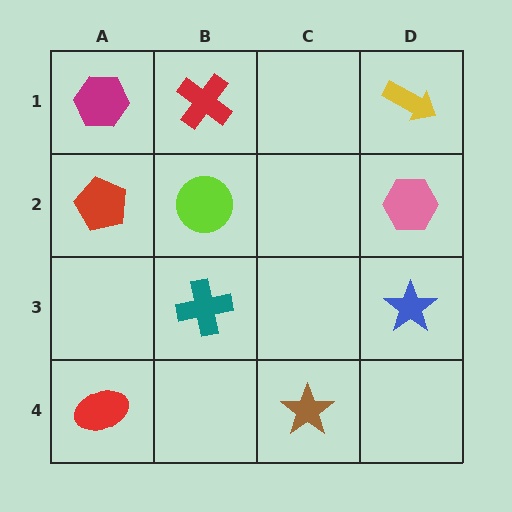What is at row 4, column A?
A red ellipse.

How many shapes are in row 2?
3 shapes.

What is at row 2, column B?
A lime circle.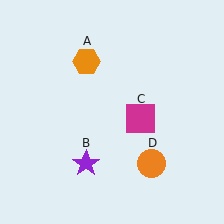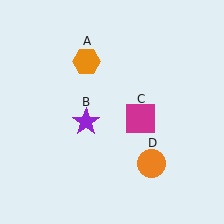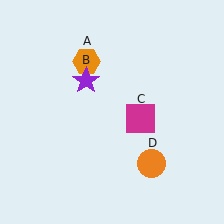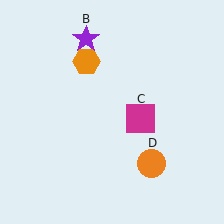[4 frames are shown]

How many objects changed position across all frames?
1 object changed position: purple star (object B).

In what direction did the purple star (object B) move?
The purple star (object B) moved up.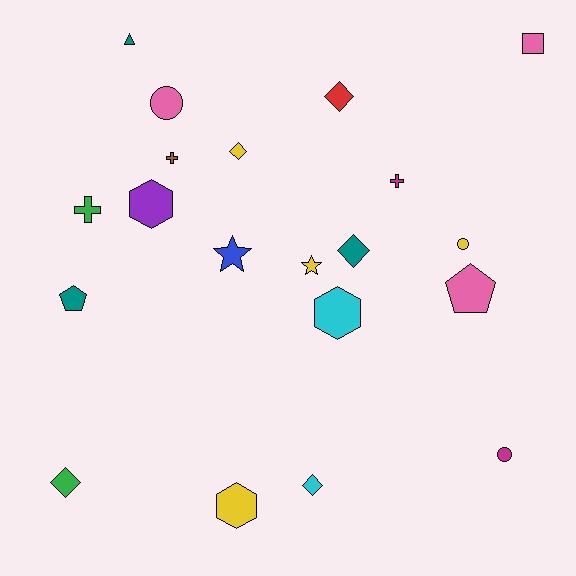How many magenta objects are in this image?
There are 2 magenta objects.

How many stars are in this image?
There are 2 stars.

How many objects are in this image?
There are 20 objects.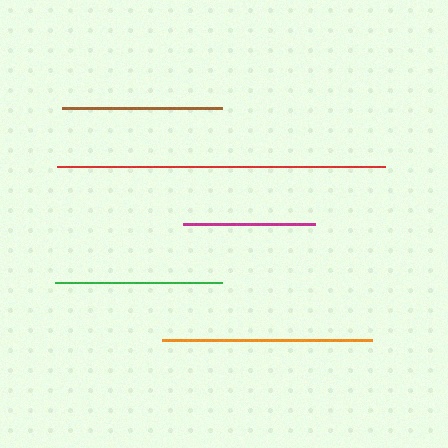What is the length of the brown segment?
The brown segment is approximately 160 pixels long.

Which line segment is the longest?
The red line is the longest at approximately 327 pixels.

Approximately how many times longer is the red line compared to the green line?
The red line is approximately 2.0 times the length of the green line.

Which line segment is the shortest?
The magenta line is the shortest at approximately 131 pixels.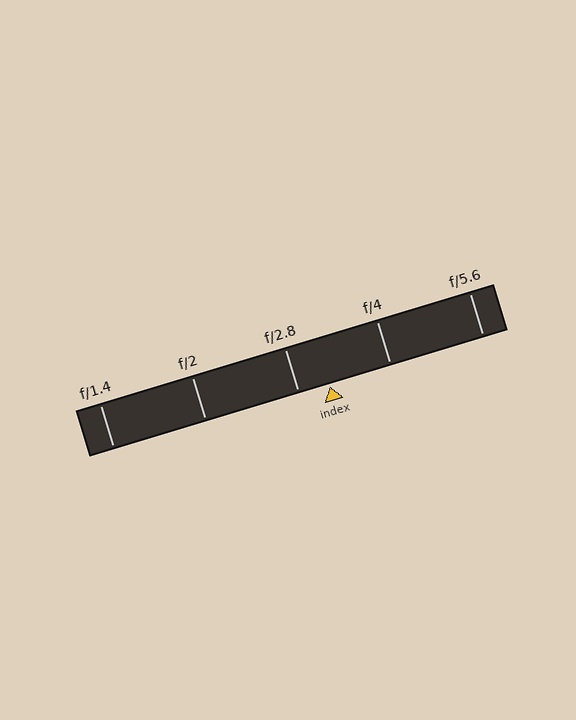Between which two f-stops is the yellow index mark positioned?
The index mark is between f/2.8 and f/4.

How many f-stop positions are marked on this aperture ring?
There are 5 f-stop positions marked.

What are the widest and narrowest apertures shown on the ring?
The widest aperture shown is f/1.4 and the narrowest is f/5.6.